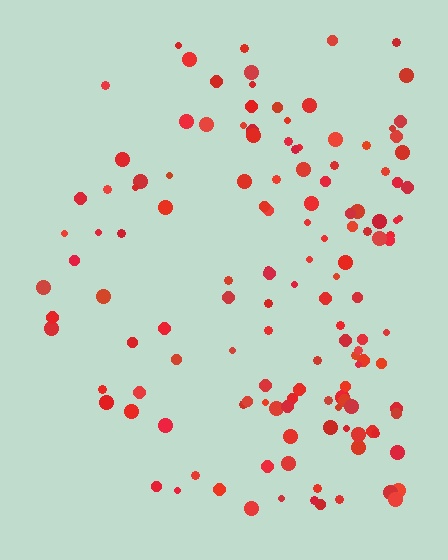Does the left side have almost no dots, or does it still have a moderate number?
Still a moderate number, just noticeably fewer than the right.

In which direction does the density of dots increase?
From left to right, with the right side densest.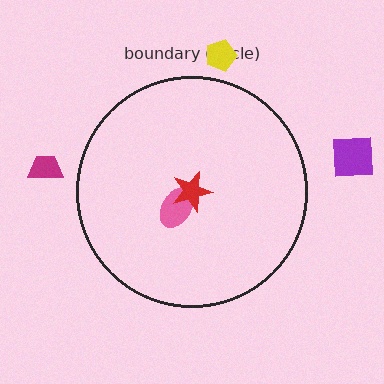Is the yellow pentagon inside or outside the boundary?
Outside.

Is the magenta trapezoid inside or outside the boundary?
Outside.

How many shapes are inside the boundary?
2 inside, 3 outside.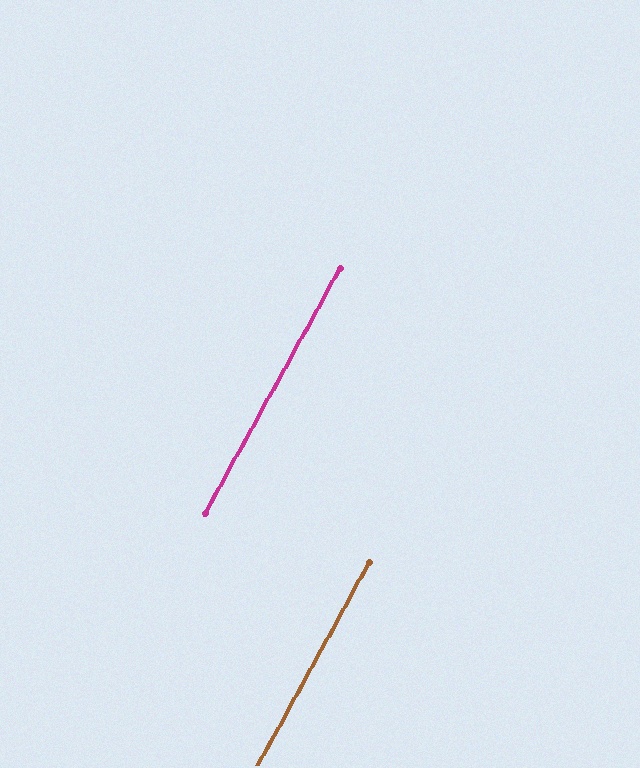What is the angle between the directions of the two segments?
Approximately 0 degrees.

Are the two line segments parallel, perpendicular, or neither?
Parallel — their directions differ by only 0.1°.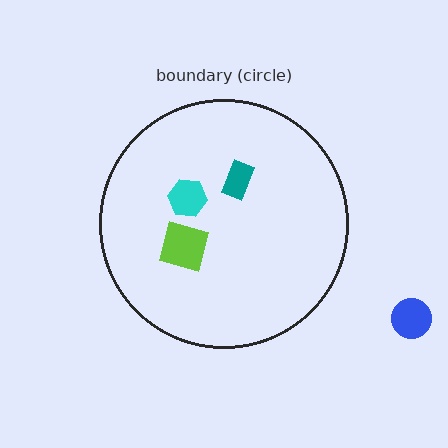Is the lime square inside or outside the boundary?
Inside.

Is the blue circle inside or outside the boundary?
Outside.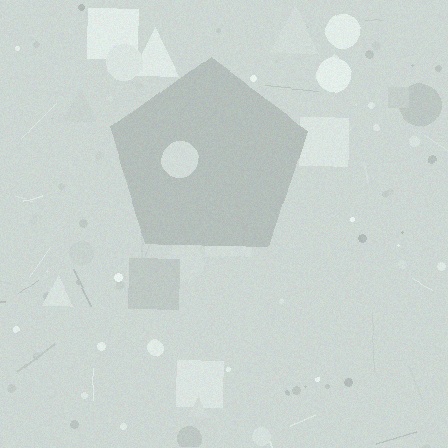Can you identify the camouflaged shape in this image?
The camouflaged shape is a pentagon.